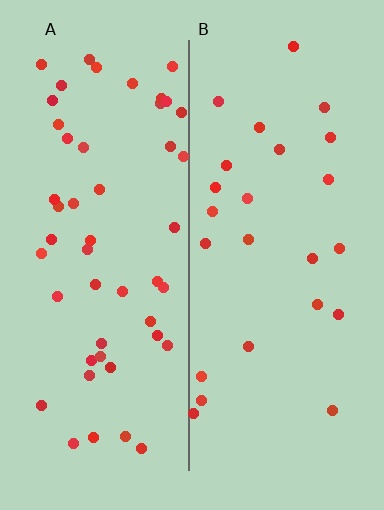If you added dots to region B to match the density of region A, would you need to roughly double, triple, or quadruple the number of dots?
Approximately double.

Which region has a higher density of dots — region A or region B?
A (the left).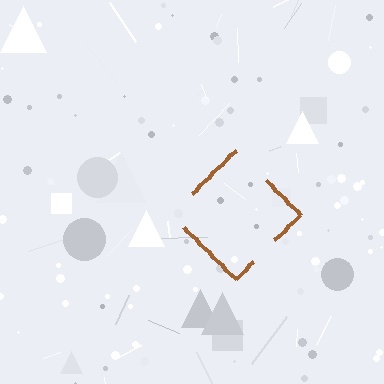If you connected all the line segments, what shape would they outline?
They would outline a diamond.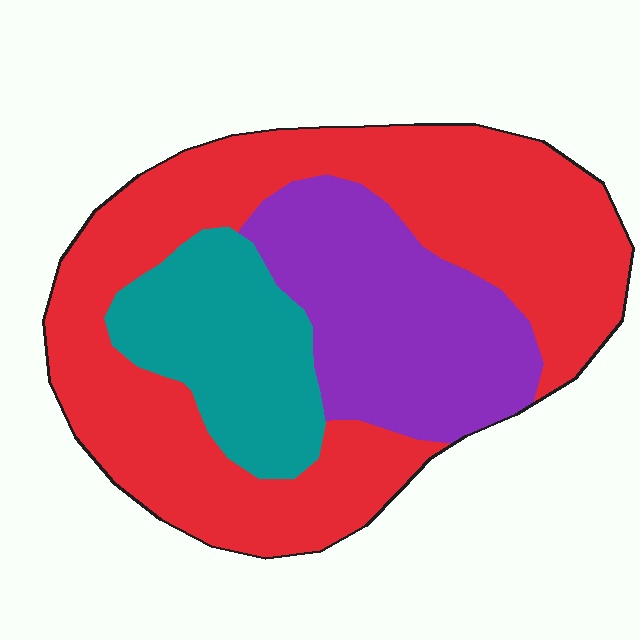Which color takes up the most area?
Red, at roughly 55%.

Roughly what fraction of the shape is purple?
Purple covers roughly 25% of the shape.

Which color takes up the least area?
Teal, at roughly 20%.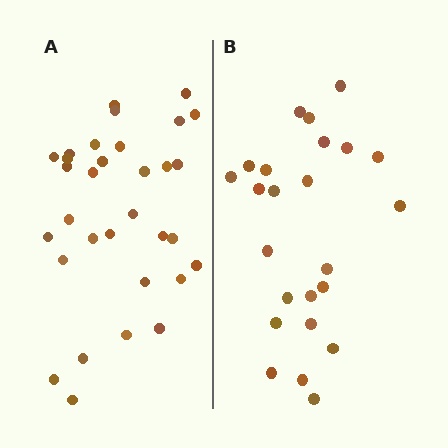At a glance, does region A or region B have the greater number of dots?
Region A (the left region) has more dots.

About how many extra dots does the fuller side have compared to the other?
Region A has roughly 8 or so more dots than region B.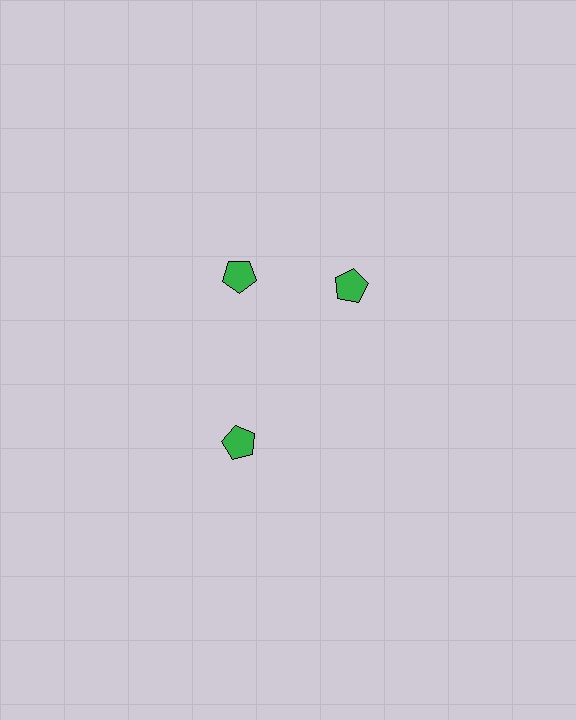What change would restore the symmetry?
The symmetry would be restored by rotating it back into even spacing with its neighbors so that all 3 pentagons sit at equal angles and equal distance from the center.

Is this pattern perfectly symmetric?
No. The 3 green pentagons are arranged in a ring, but one element near the 3 o'clock position is rotated out of alignment along the ring, breaking the 3-fold rotational symmetry.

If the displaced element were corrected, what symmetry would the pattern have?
It would have 3-fold rotational symmetry — the pattern would map onto itself every 120 degrees.